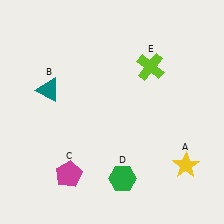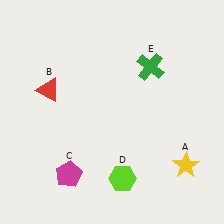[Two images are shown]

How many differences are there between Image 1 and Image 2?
There are 3 differences between the two images.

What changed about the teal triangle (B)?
In Image 1, B is teal. In Image 2, it changed to red.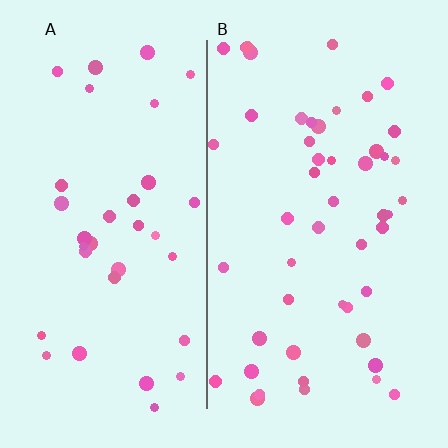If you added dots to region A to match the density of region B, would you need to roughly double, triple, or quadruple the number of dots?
Approximately double.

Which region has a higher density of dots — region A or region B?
B (the right).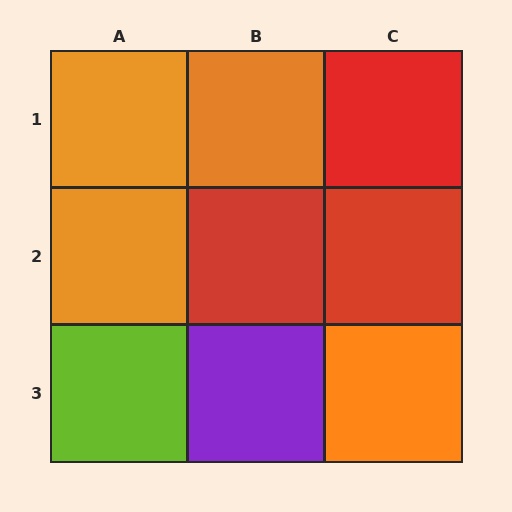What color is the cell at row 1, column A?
Orange.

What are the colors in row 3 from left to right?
Lime, purple, orange.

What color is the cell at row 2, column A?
Orange.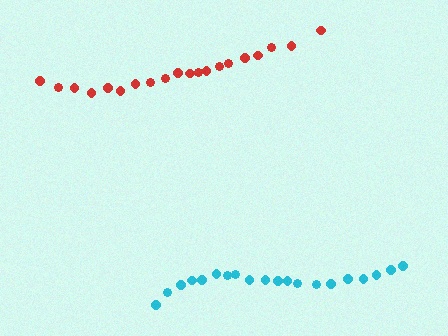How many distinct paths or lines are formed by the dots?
There are 2 distinct paths.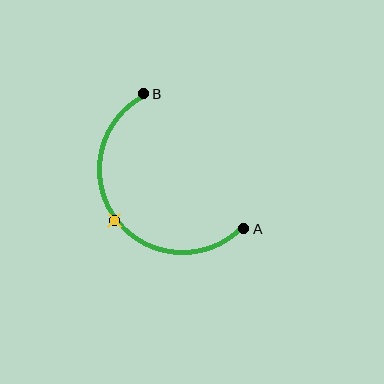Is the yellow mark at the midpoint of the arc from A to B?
Yes. The yellow mark lies on the arc at equal arc-length from both A and B — it is the arc midpoint.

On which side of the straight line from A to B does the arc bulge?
The arc bulges below and to the left of the straight line connecting A and B.